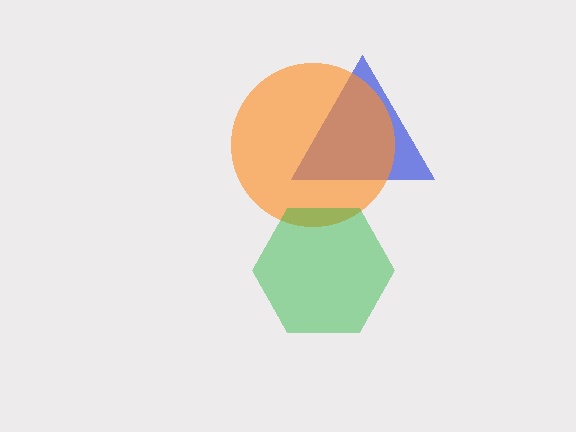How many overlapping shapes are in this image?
There are 3 overlapping shapes in the image.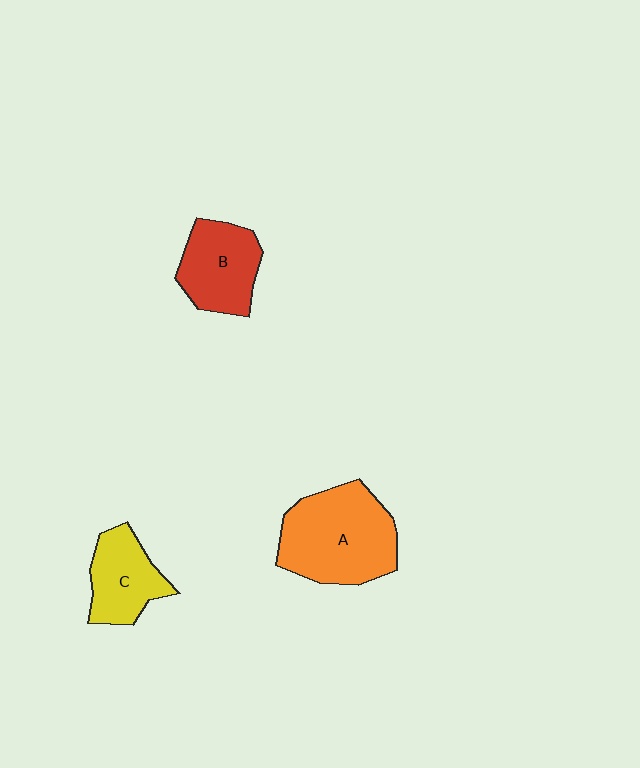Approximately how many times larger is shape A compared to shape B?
Approximately 1.5 times.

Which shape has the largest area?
Shape A (orange).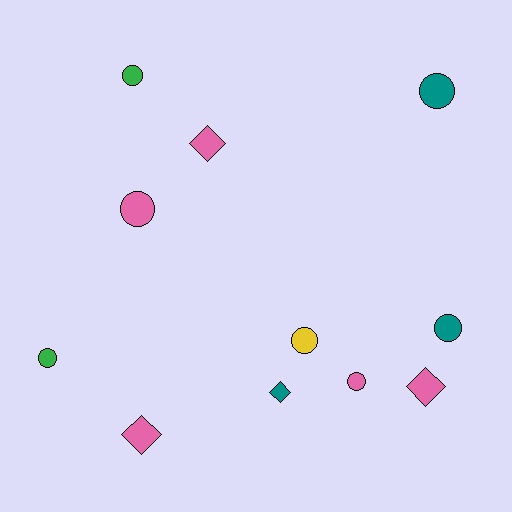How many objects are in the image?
There are 11 objects.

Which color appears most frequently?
Pink, with 5 objects.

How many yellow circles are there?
There is 1 yellow circle.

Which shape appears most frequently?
Circle, with 7 objects.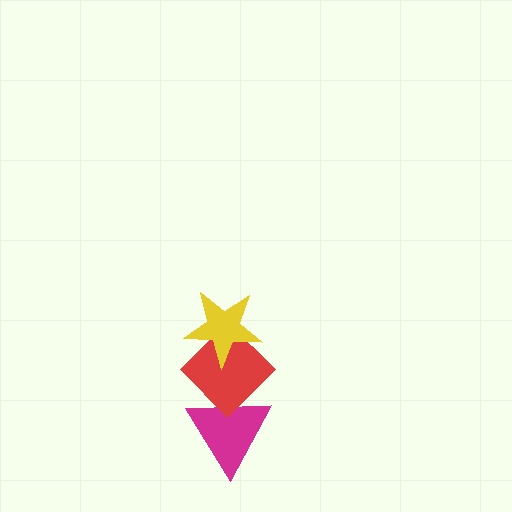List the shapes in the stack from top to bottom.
From top to bottom: the yellow star, the red diamond, the magenta triangle.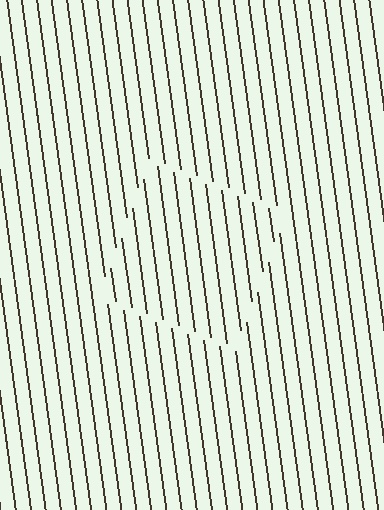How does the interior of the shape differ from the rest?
The interior of the shape contains the same grating, shifted by half a period — the contour is defined by the phase discontinuity where line-ends from the inner and outer gratings abut.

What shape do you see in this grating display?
An illusory square. The interior of the shape contains the same grating, shifted by half a period — the contour is defined by the phase discontinuity where line-ends from the inner and outer gratings abut.